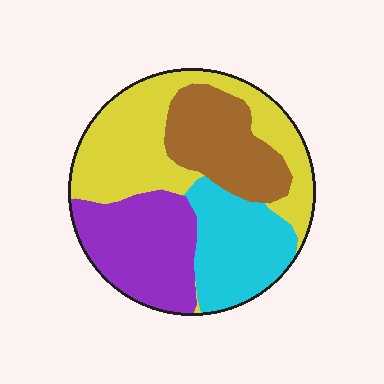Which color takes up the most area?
Yellow, at roughly 35%.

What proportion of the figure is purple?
Purple covers roughly 25% of the figure.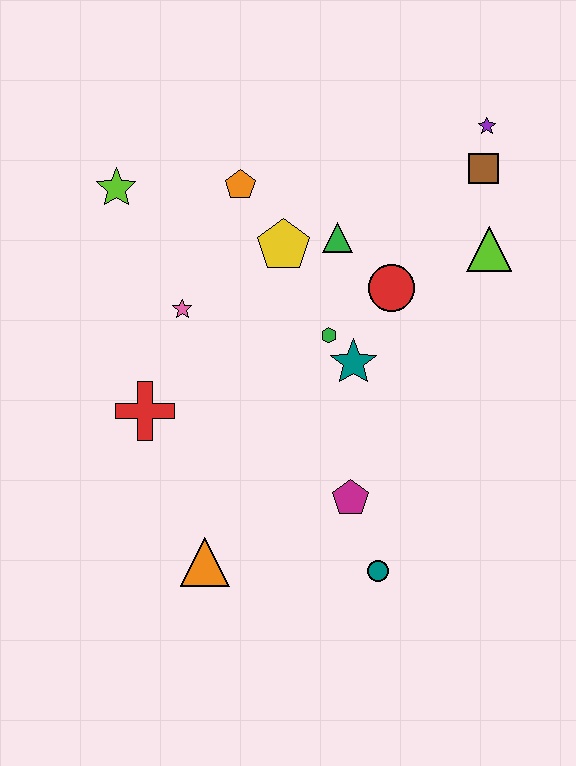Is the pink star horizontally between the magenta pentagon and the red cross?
Yes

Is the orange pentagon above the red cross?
Yes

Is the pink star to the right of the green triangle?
No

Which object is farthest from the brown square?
The orange triangle is farthest from the brown square.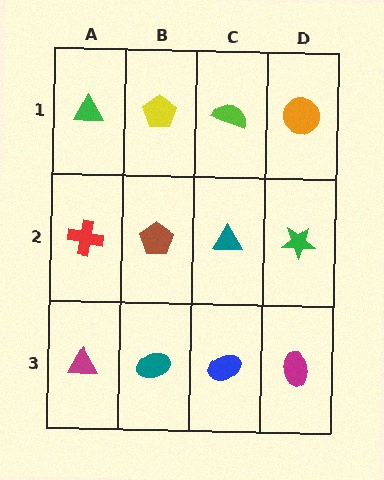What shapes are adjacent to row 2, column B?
A yellow pentagon (row 1, column B), a teal ellipse (row 3, column B), a red cross (row 2, column A), a teal triangle (row 2, column C).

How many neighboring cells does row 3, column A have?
2.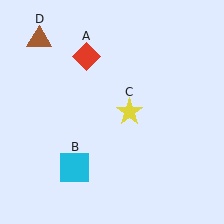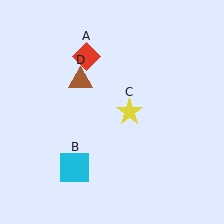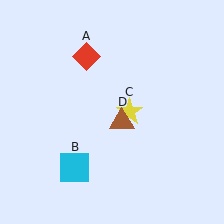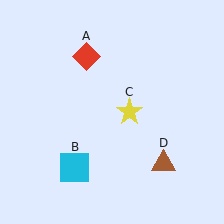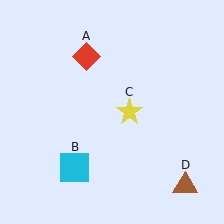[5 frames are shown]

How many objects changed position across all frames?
1 object changed position: brown triangle (object D).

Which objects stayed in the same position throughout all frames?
Red diamond (object A) and cyan square (object B) and yellow star (object C) remained stationary.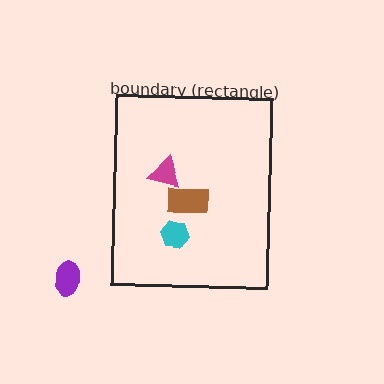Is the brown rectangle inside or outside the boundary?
Inside.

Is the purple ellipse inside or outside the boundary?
Outside.